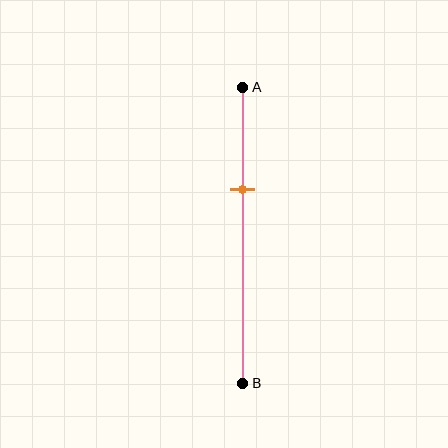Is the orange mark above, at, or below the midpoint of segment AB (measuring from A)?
The orange mark is above the midpoint of segment AB.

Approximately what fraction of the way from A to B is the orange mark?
The orange mark is approximately 35% of the way from A to B.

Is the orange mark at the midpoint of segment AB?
No, the mark is at about 35% from A, not at the 50% midpoint.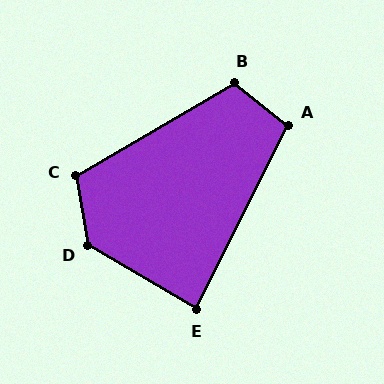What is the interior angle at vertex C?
Approximately 111 degrees (obtuse).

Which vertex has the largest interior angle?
D, at approximately 130 degrees.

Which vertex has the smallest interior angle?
E, at approximately 86 degrees.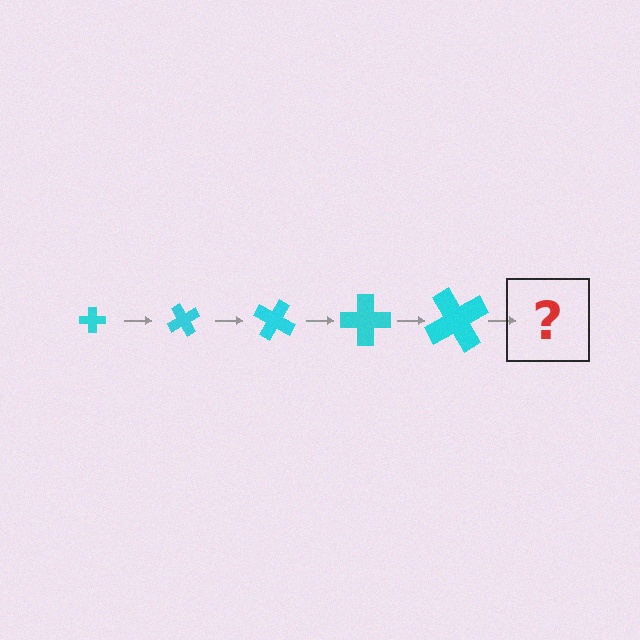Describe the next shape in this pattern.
It should be a cross, larger than the previous one and rotated 300 degrees from the start.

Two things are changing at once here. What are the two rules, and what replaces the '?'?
The two rules are that the cross grows larger each step and it rotates 60 degrees each step. The '?' should be a cross, larger than the previous one and rotated 300 degrees from the start.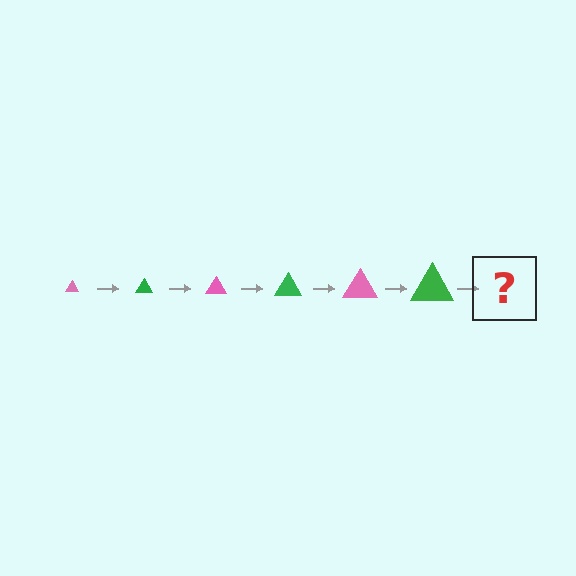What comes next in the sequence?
The next element should be a pink triangle, larger than the previous one.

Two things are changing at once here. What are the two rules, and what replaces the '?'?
The two rules are that the triangle grows larger each step and the color cycles through pink and green. The '?' should be a pink triangle, larger than the previous one.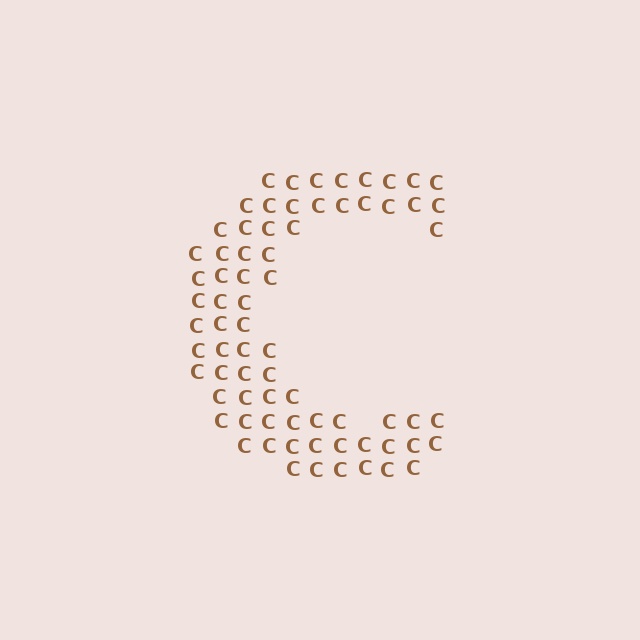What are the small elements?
The small elements are letter C's.